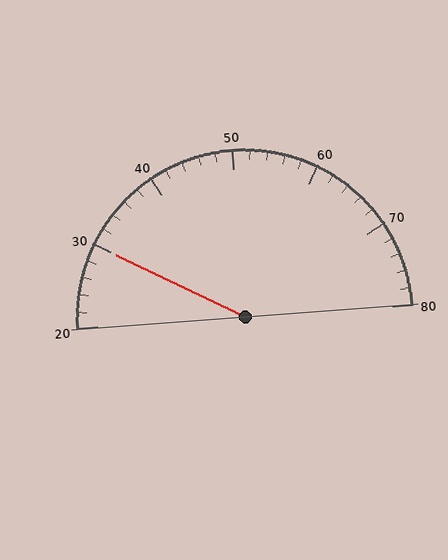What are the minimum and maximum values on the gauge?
The gauge ranges from 20 to 80.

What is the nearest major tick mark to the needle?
The nearest major tick mark is 30.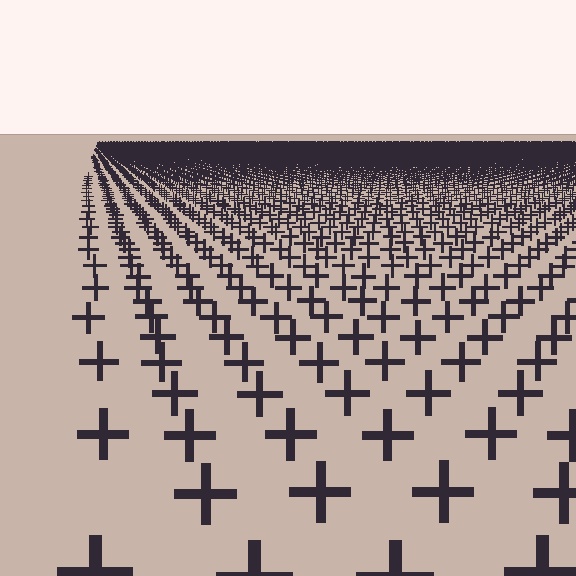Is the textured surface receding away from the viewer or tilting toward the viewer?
The surface is receding away from the viewer. Texture elements get smaller and denser toward the top.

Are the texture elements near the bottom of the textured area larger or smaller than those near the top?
Larger. Near the bottom, elements are closer to the viewer and appear at a bigger on-screen size.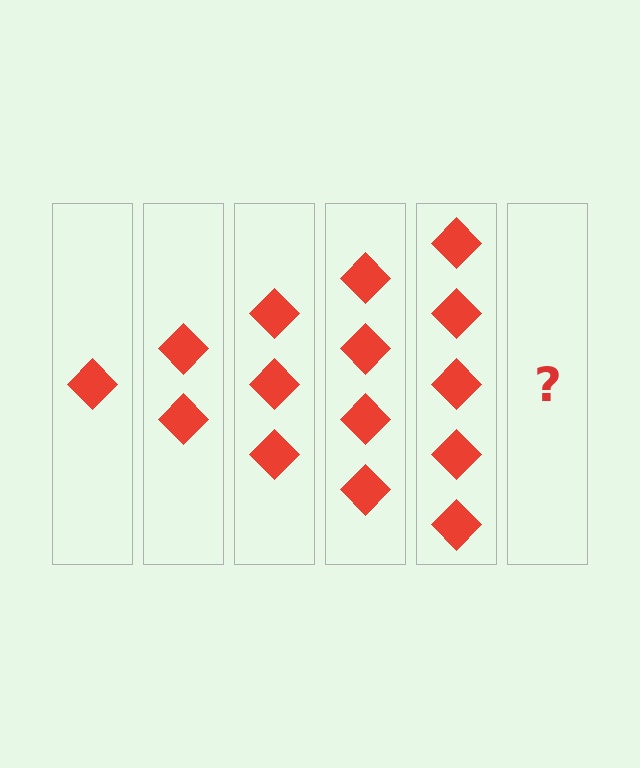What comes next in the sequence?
The next element should be 6 diamonds.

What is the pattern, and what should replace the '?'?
The pattern is that each step adds one more diamond. The '?' should be 6 diamonds.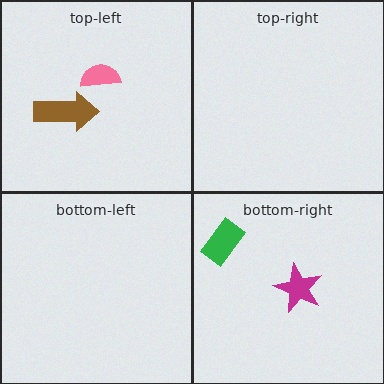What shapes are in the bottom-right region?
The green rectangle, the magenta star.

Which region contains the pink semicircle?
The top-left region.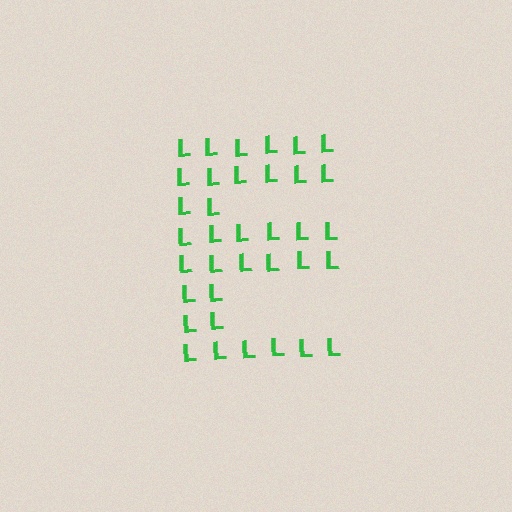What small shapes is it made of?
It is made of small letter L's.